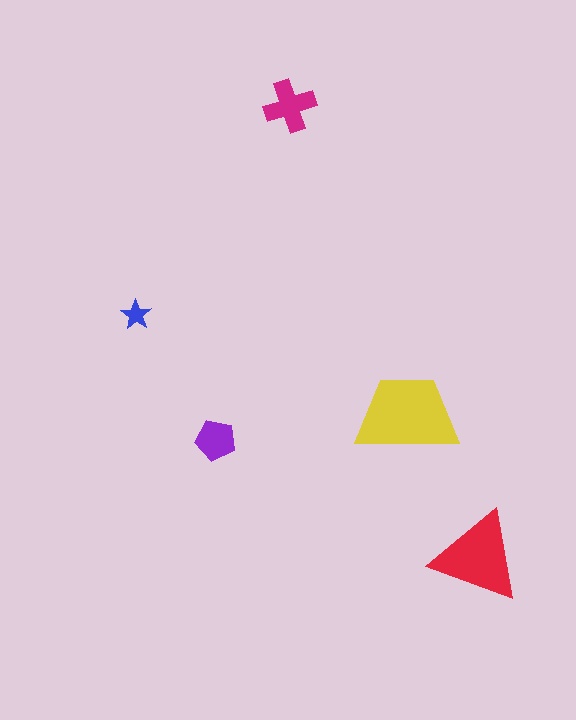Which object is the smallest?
The blue star.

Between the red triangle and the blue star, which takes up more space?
The red triangle.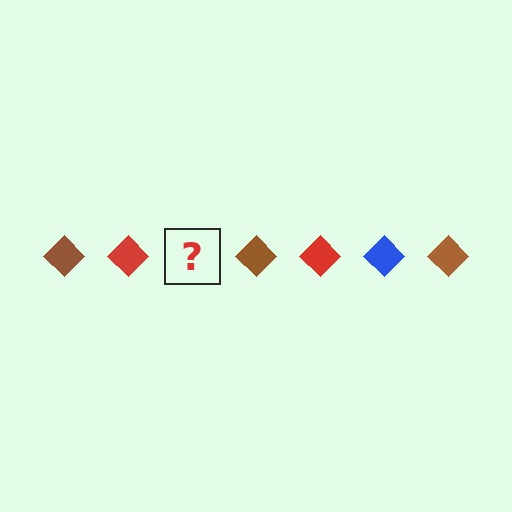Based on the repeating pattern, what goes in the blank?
The blank should be a blue diamond.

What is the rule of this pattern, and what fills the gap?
The rule is that the pattern cycles through brown, red, blue diamonds. The gap should be filled with a blue diamond.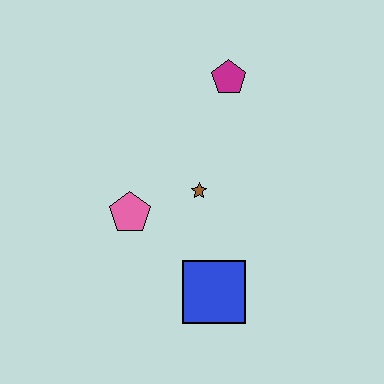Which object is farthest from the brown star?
The magenta pentagon is farthest from the brown star.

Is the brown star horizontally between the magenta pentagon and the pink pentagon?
Yes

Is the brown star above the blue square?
Yes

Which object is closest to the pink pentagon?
The brown star is closest to the pink pentagon.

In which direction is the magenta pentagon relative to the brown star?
The magenta pentagon is above the brown star.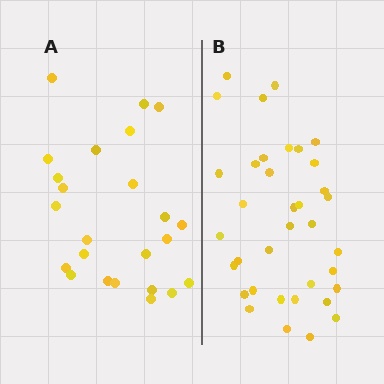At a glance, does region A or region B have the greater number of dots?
Region B (the right region) has more dots.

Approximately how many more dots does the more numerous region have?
Region B has roughly 12 or so more dots than region A.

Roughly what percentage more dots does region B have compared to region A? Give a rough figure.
About 50% more.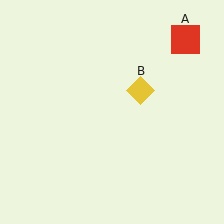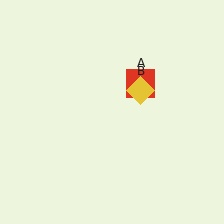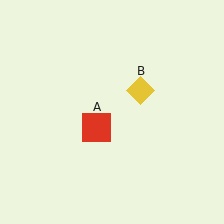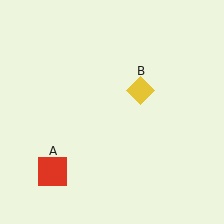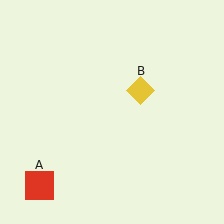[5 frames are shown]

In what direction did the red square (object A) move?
The red square (object A) moved down and to the left.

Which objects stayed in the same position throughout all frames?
Yellow diamond (object B) remained stationary.